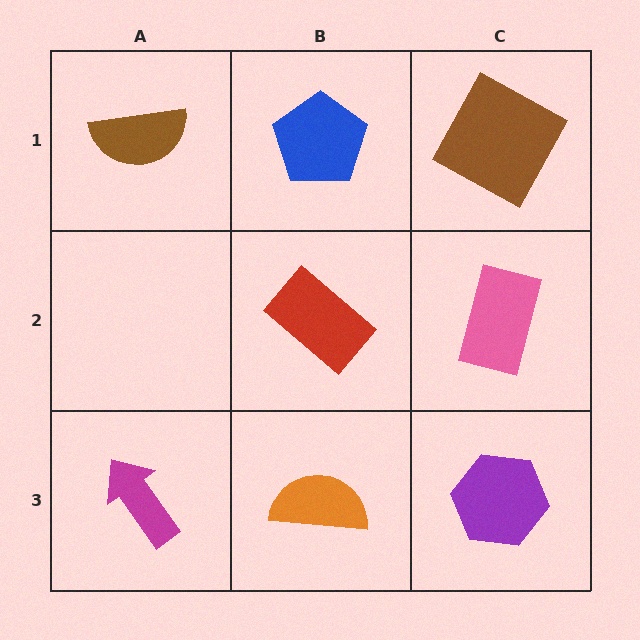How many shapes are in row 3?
3 shapes.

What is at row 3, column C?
A purple hexagon.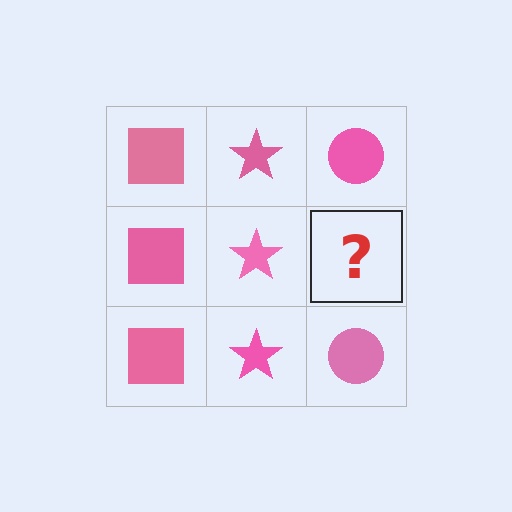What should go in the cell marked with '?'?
The missing cell should contain a pink circle.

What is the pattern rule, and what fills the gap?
The rule is that each column has a consistent shape. The gap should be filled with a pink circle.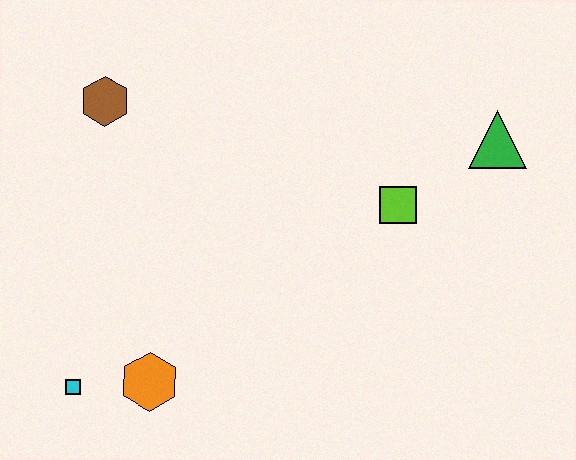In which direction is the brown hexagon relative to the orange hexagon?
The brown hexagon is above the orange hexagon.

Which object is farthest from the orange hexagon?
The green triangle is farthest from the orange hexagon.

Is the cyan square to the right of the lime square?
No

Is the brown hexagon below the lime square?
No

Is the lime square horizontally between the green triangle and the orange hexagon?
Yes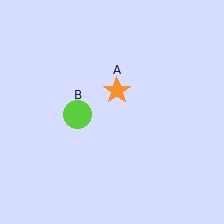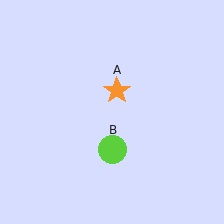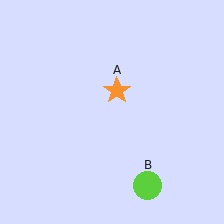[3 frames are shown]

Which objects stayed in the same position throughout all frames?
Orange star (object A) remained stationary.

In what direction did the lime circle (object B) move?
The lime circle (object B) moved down and to the right.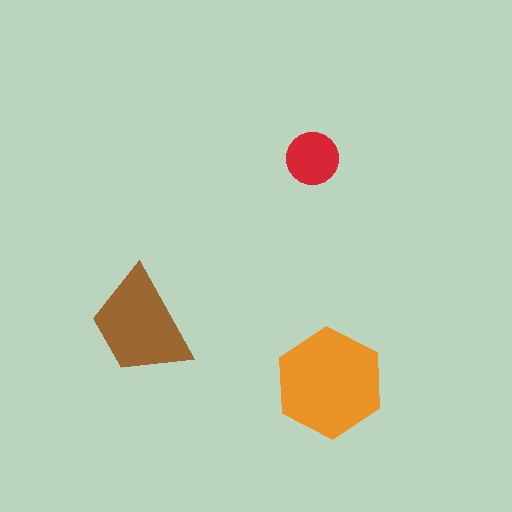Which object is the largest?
The orange hexagon.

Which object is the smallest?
The red circle.